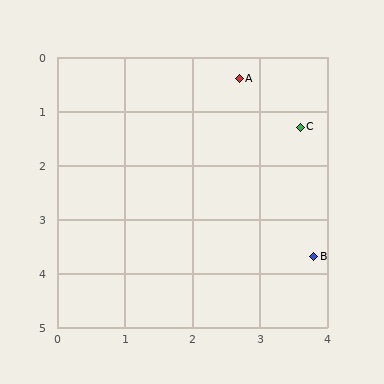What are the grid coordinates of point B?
Point B is at approximately (3.8, 3.7).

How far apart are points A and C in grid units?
Points A and C are about 1.3 grid units apart.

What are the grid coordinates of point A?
Point A is at approximately (2.7, 0.4).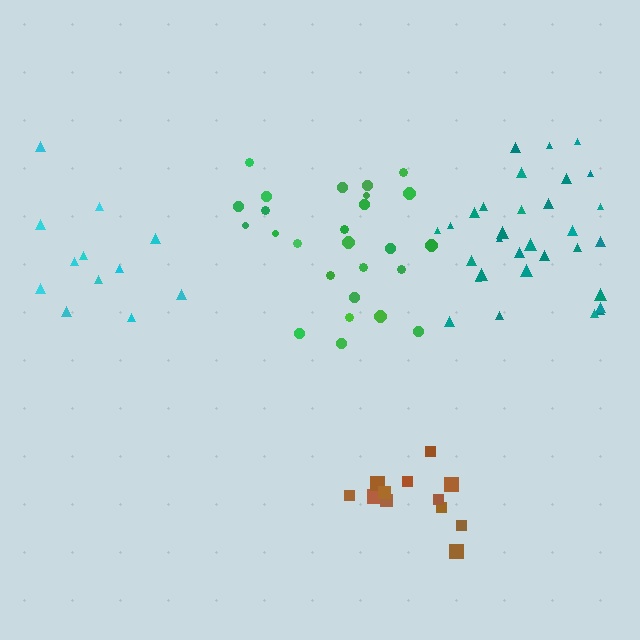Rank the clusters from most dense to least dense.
brown, teal, green, cyan.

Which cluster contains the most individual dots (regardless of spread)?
Teal (32).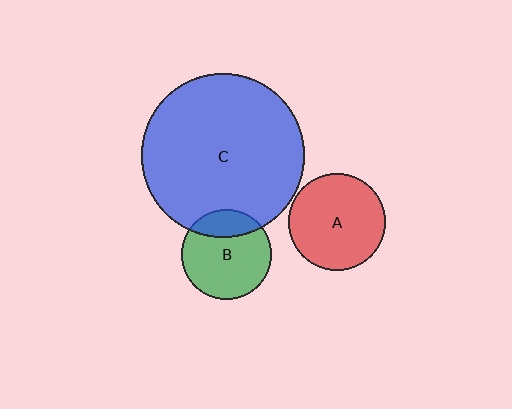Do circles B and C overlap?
Yes.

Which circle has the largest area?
Circle C (blue).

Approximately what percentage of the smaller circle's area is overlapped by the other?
Approximately 25%.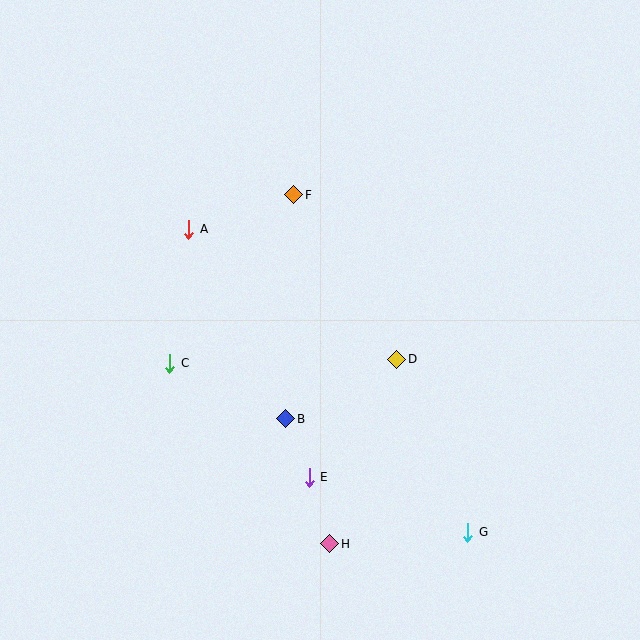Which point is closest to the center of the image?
Point D at (397, 359) is closest to the center.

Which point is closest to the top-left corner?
Point A is closest to the top-left corner.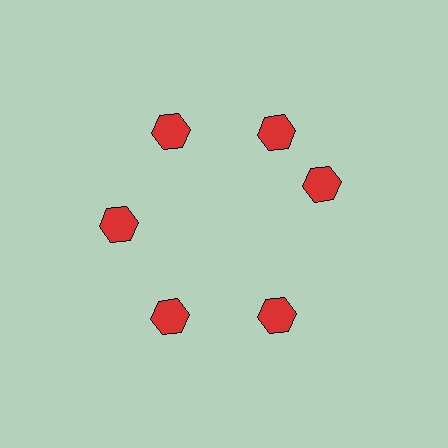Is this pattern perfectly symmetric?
No. The 6 red hexagons are arranged in a ring, but one element near the 3 o'clock position is rotated out of alignment along the ring, breaking the 6-fold rotational symmetry.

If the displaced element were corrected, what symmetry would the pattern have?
It would have 6-fold rotational symmetry — the pattern would map onto itself every 60 degrees.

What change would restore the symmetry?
The symmetry would be restored by rotating it back into even spacing with its neighbors so that all 6 hexagons sit at equal angles and equal distance from the center.